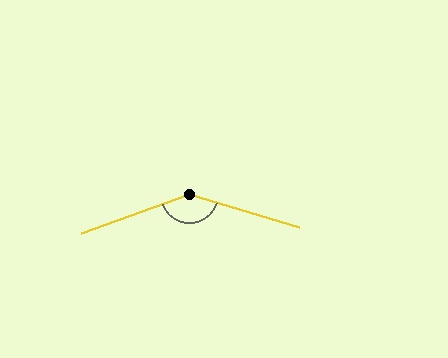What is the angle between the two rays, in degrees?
Approximately 144 degrees.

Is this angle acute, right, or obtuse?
It is obtuse.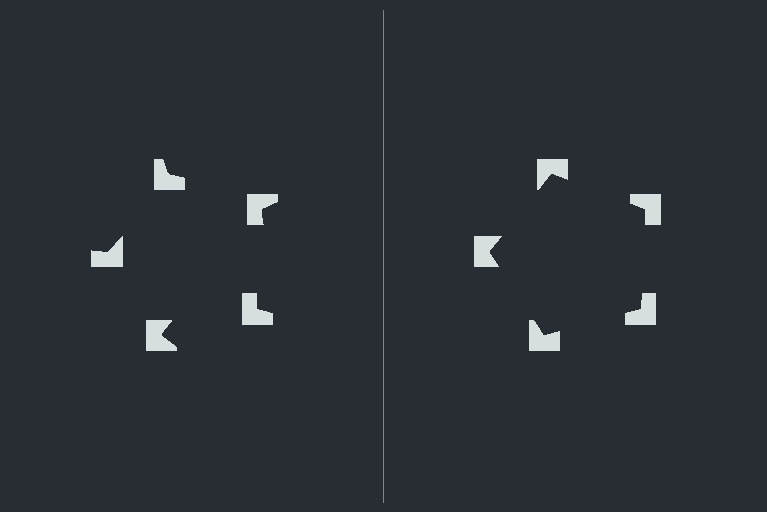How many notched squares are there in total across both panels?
10 — 5 on each side.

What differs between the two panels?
The notched squares are positioned identically on both sides; only the wedge orientations differ. On the right they align to a pentagon; on the left they are misaligned.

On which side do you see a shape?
An illusory pentagon appears on the right side. On the left side the wedge cuts are rotated, so no coherent shape forms.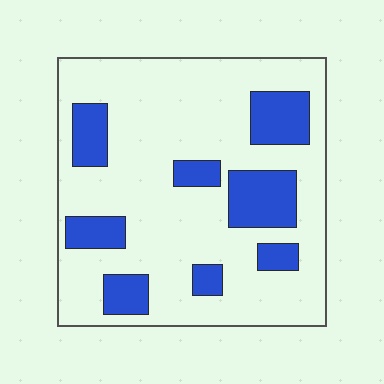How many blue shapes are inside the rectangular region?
8.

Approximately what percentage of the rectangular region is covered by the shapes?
Approximately 25%.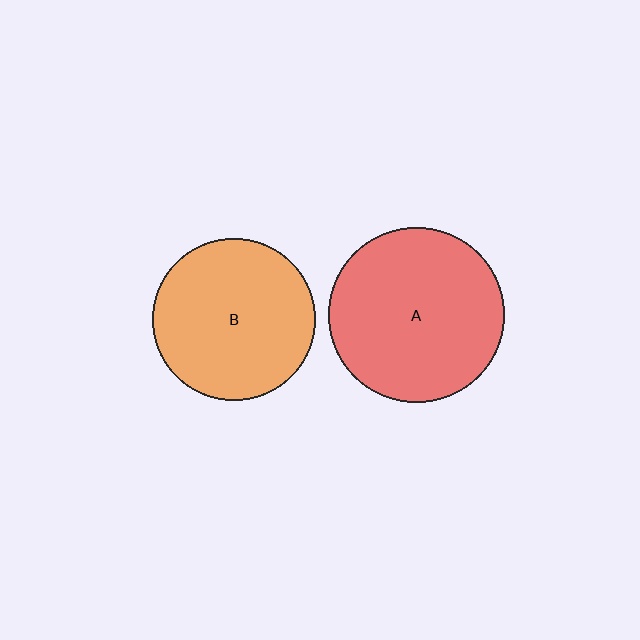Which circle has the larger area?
Circle A (red).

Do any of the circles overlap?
No, none of the circles overlap.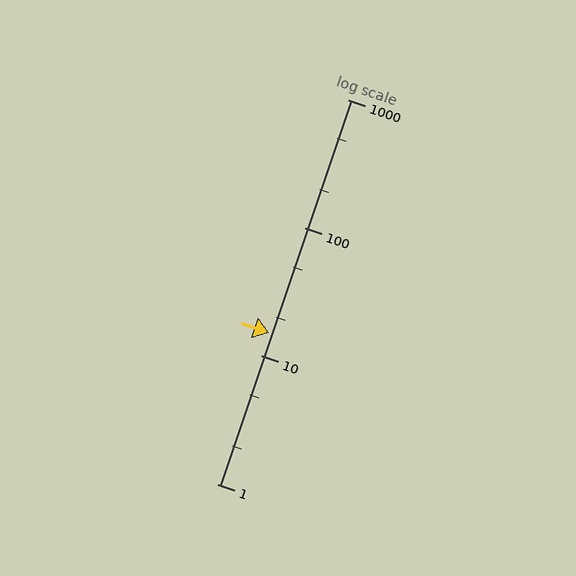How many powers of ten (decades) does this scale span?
The scale spans 3 decades, from 1 to 1000.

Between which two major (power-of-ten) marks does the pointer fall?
The pointer is between 10 and 100.